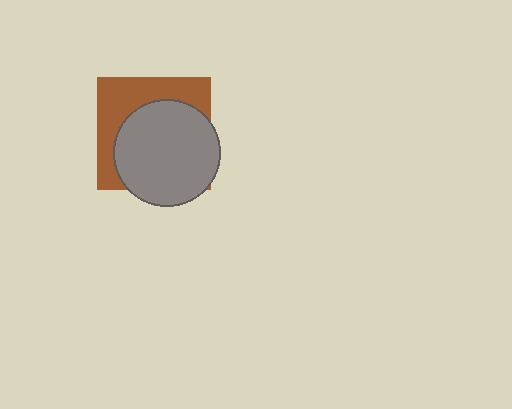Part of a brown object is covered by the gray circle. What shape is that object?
It is a square.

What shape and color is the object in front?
The object in front is a gray circle.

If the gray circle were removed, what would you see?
You would see the complete brown square.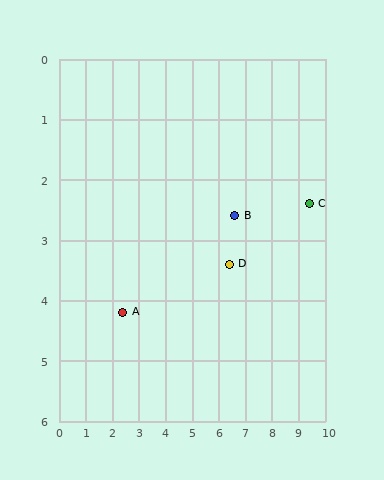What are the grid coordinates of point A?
Point A is at approximately (2.4, 4.2).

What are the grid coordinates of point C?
Point C is at approximately (9.4, 2.4).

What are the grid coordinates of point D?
Point D is at approximately (6.4, 3.4).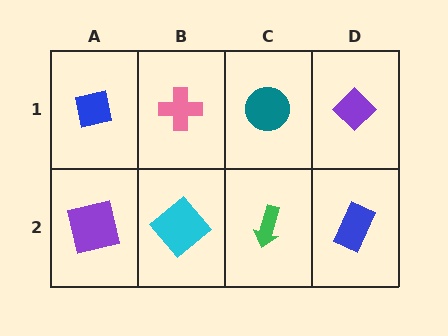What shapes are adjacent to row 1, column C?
A green arrow (row 2, column C), a pink cross (row 1, column B), a purple diamond (row 1, column D).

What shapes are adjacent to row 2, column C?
A teal circle (row 1, column C), a cyan diamond (row 2, column B), a blue rectangle (row 2, column D).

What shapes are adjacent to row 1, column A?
A purple square (row 2, column A), a pink cross (row 1, column B).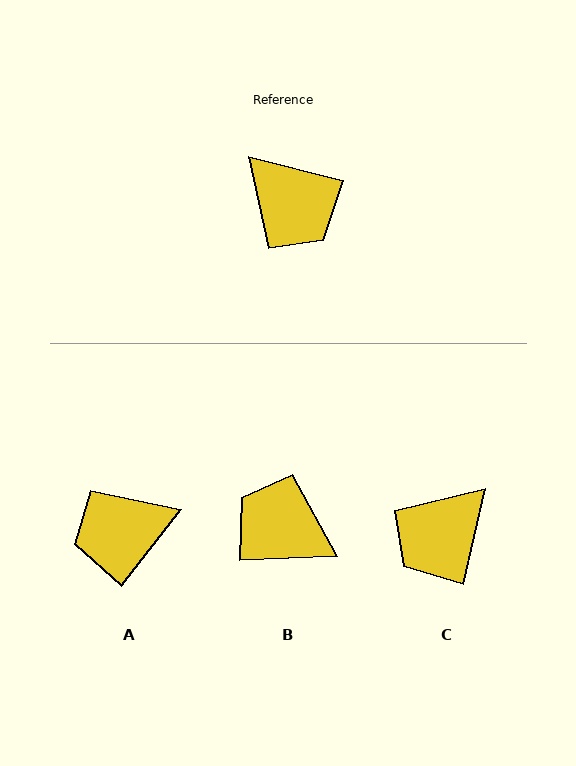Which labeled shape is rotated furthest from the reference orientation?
B, about 163 degrees away.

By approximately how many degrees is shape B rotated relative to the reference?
Approximately 163 degrees clockwise.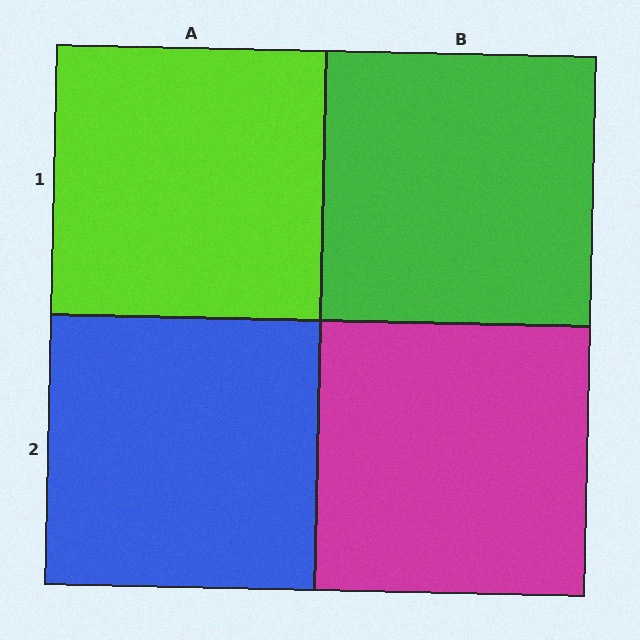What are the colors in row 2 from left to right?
Blue, magenta.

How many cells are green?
1 cell is green.